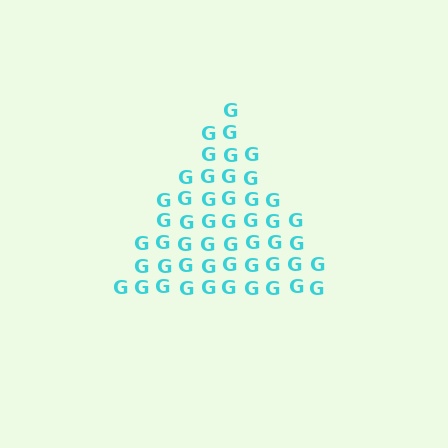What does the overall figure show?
The overall figure shows a triangle.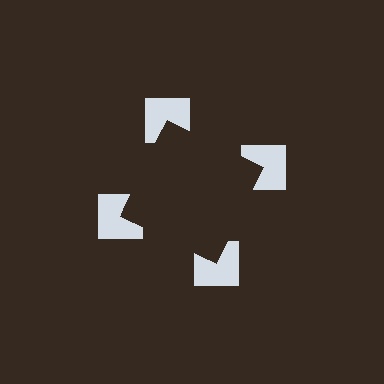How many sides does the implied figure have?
4 sides.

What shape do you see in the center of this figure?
An illusory square — its edges are inferred from the aligned wedge cuts in the notched squares, not physically drawn.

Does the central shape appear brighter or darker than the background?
It typically appears slightly darker than the background, even though no actual brightness change is drawn.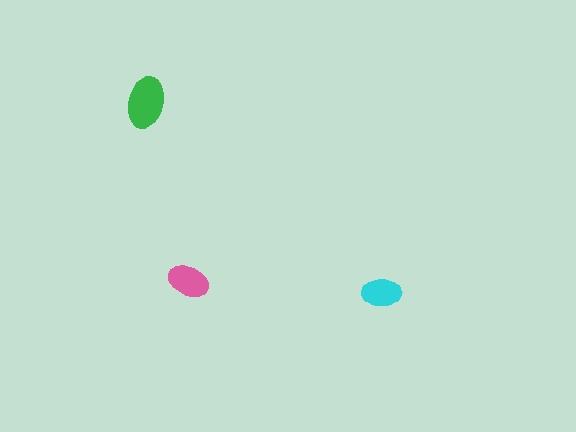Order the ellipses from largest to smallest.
the green one, the pink one, the cyan one.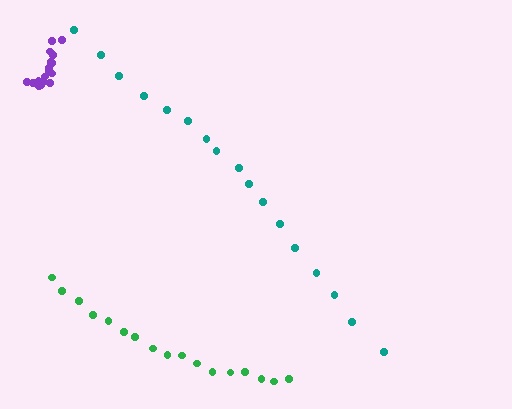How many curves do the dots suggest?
There are 3 distinct paths.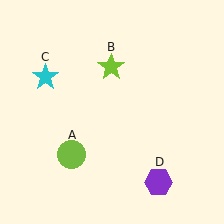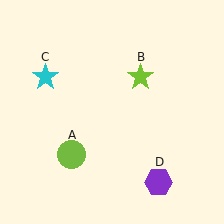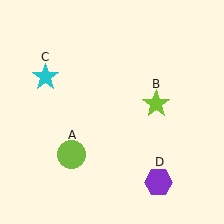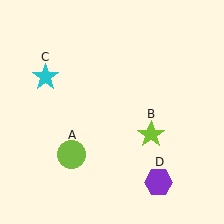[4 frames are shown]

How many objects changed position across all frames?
1 object changed position: lime star (object B).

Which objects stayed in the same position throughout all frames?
Lime circle (object A) and cyan star (object C) and purple hexagon (object D) remained stationary.